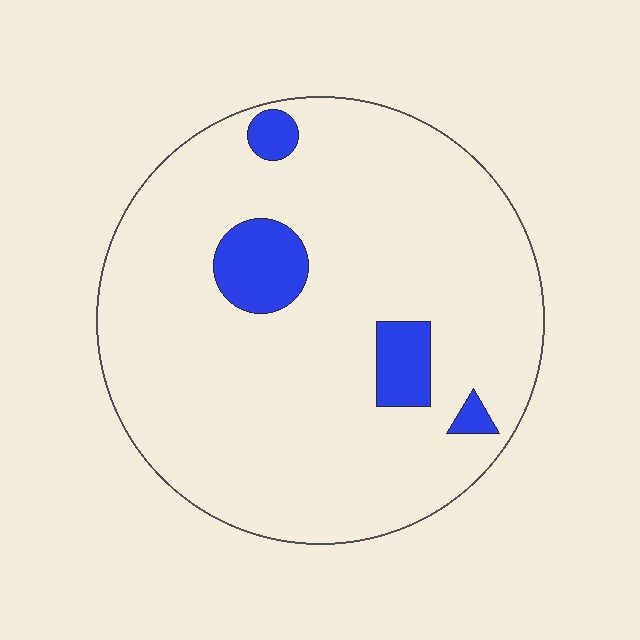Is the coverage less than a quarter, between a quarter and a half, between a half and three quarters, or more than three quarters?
Less than a quarter.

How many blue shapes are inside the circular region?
4.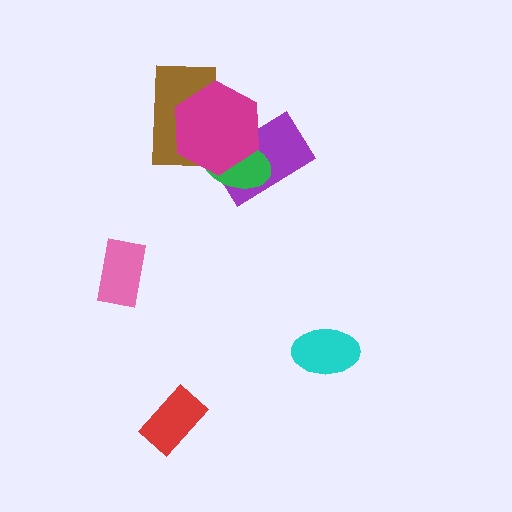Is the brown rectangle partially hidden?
Yes, it is partially covered by another shape.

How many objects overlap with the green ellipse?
3 objects overlap with the green ellipse.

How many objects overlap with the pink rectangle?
0 objects overlap with the pink rectangle.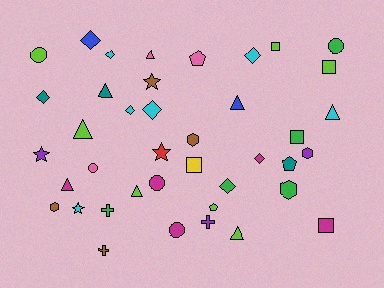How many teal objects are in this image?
There are 3 teal objects.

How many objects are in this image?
There are 40 objects.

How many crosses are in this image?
There are 3 crosses.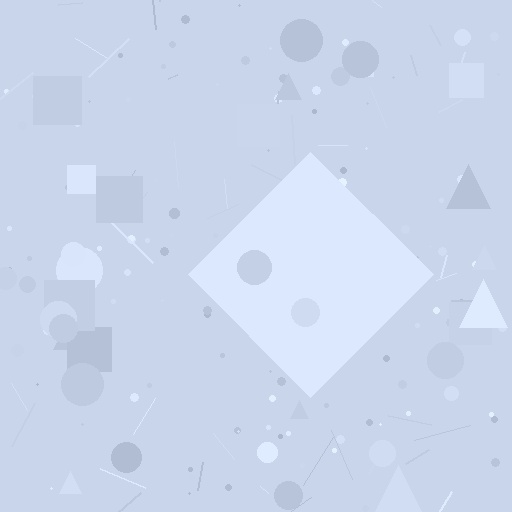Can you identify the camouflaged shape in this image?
The camouflaged shape is a diamond.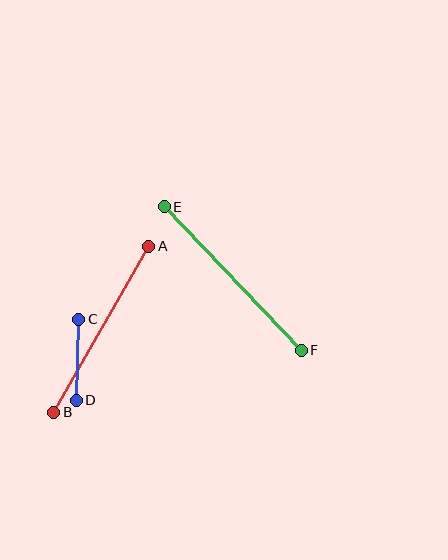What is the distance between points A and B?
The distance is approximately 191 pixels.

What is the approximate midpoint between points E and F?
The midpoint is at approximately (233, 278) pixels.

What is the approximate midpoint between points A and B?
The midpoint is at approximately (101, 329) pixels.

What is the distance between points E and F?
The distance is approximately 199 pixels.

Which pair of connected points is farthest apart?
Points E and F are farthest apart.